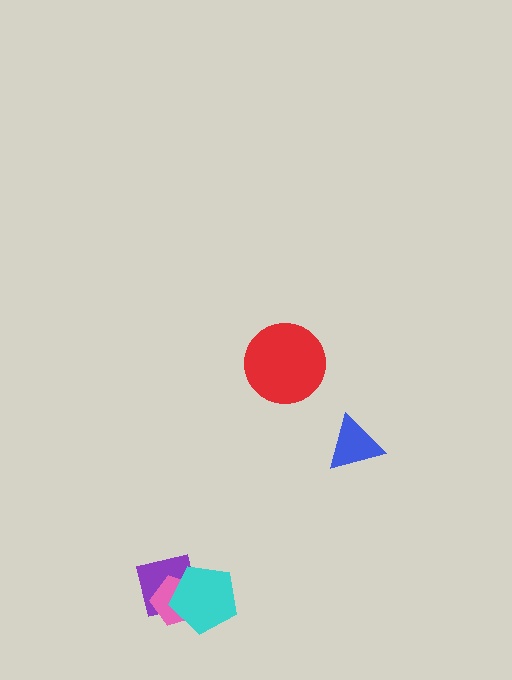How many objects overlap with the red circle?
0 objects overlap with the red circle.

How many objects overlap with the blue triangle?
0 objects overlap with the blue triangle.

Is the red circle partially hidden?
No, no other shape covers it.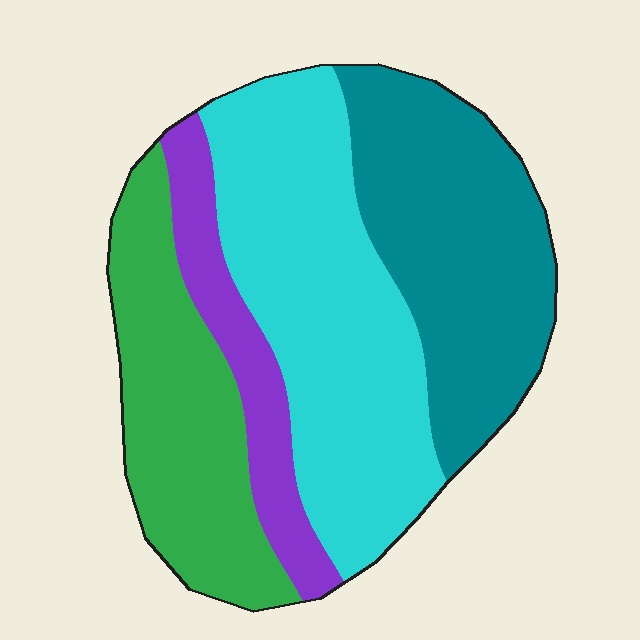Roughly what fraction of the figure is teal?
Teal covers around 30% of the figure.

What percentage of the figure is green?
Green takes up less than a quarter of the figure.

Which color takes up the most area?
Cyan, at roughly 35%.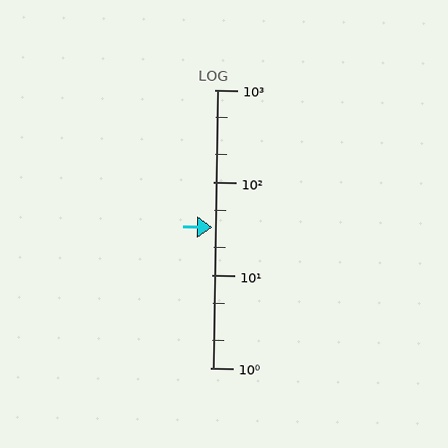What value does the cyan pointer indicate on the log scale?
The pointer indicates approximately 33.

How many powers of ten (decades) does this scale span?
The scale spans 3 decades, from 1 to 1000.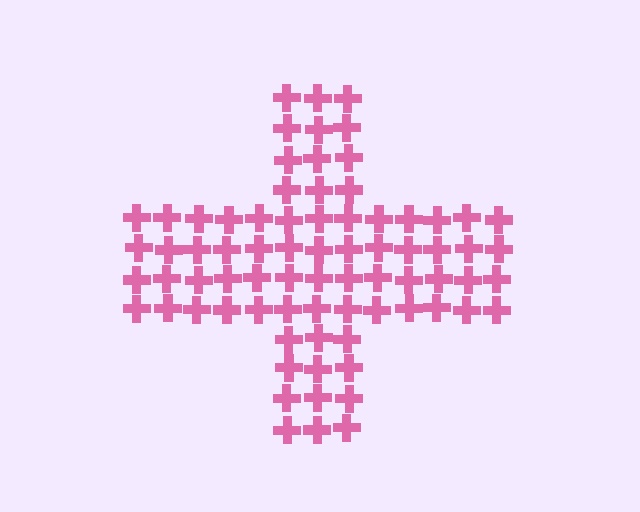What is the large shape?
The large shape is a cross.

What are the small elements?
The small elements are crosses.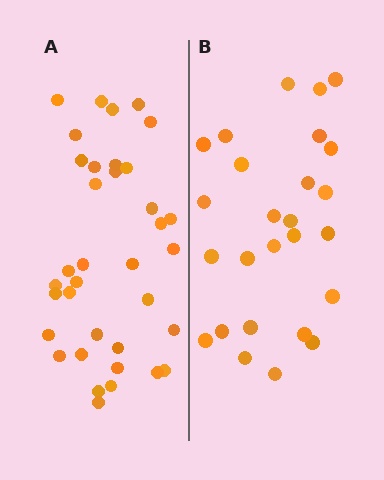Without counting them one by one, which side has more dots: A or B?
Region A (the left region) has more dots.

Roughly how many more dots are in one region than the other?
Region A has roughly 10 or so more dots than region B.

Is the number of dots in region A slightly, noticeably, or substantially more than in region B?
Region A has noticeably more, but not dramatically so. The ratio is roughly 1.4 to 1.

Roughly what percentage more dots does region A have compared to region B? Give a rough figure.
About 40% more.